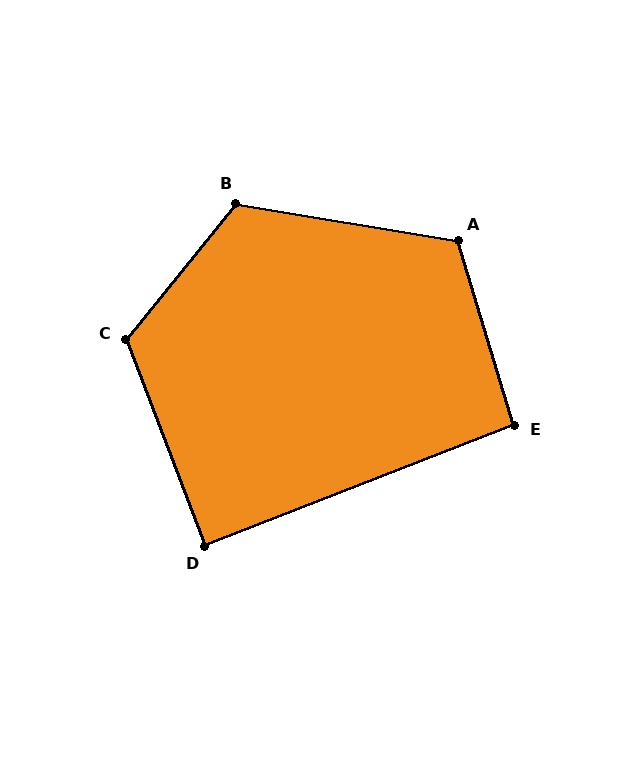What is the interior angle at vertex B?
Approximately 120 degrees (obtuse).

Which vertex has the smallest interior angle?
D, at approximately 90 degrees.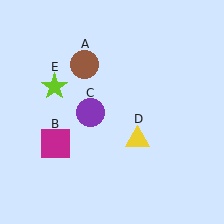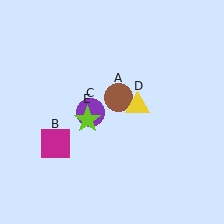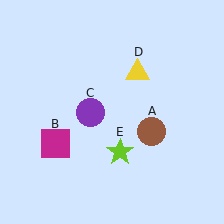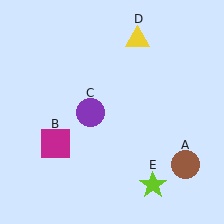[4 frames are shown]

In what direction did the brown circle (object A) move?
The brown circle (object A) moved down and to the right.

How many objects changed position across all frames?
3 objects changed position: brown circle (object A), yellow triangle (object D), lime star (object E).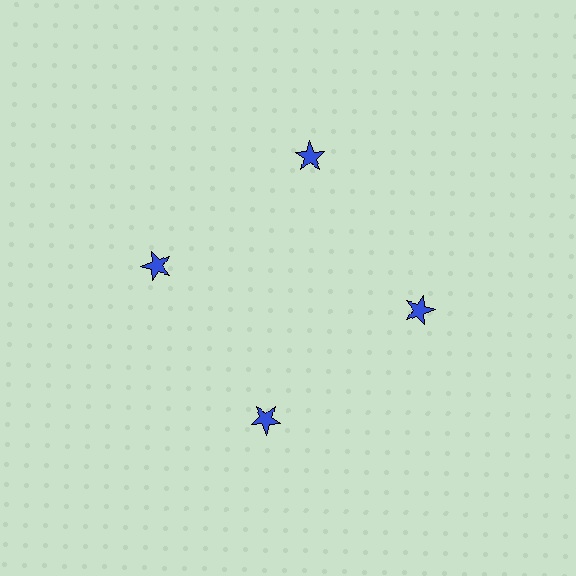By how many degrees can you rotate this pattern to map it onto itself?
The pattern maps onto itself every 90 degrees of rotation.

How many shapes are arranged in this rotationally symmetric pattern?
There are 4 shapes, arranged in 4 groups of 1.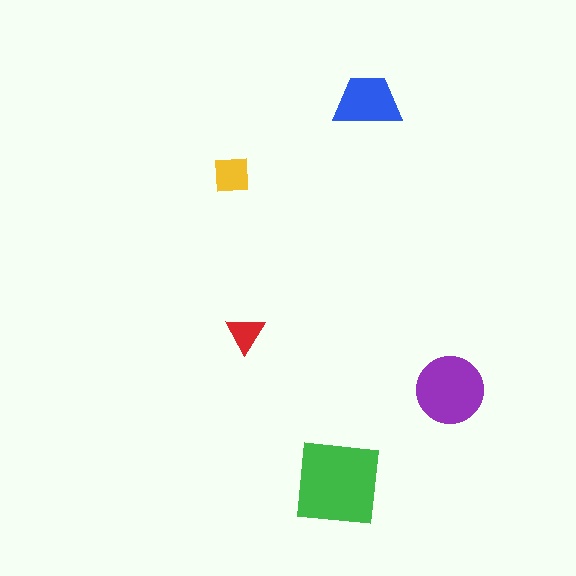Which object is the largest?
The green square.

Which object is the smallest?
The red triangle.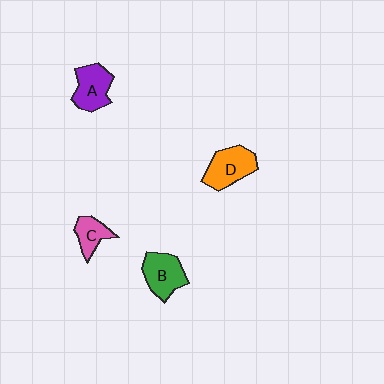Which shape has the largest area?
Shape D (orange).